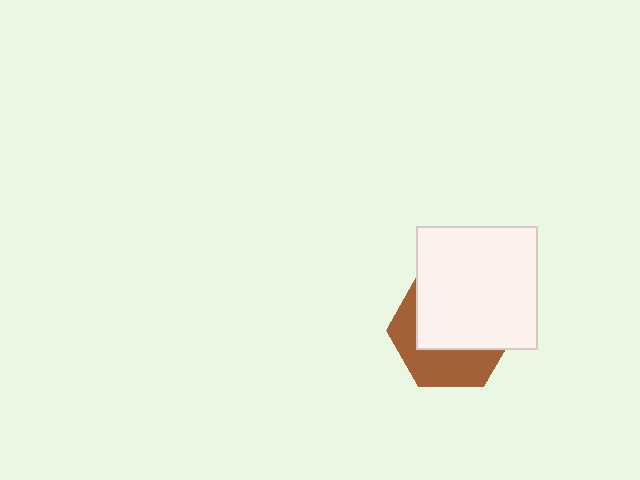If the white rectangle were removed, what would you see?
You would see the complete brown hexagon.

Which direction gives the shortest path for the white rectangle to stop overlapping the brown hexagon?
Moving up gives the shortest separation.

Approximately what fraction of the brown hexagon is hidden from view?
Roughly 60% of the brown hexagon is hidden behind the white rectangle.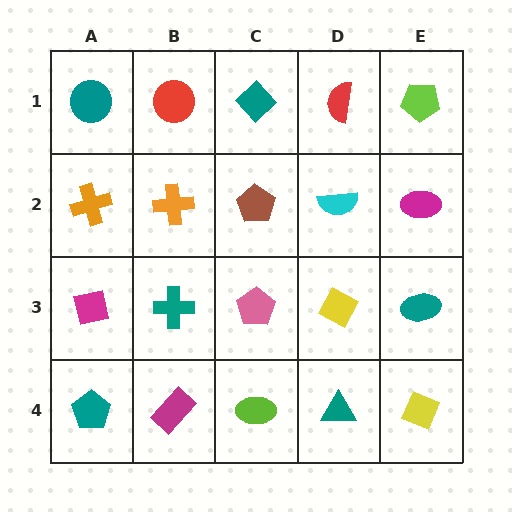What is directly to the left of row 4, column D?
A lime ellipse.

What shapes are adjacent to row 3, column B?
An orange cross (row 2, column B), a magenta rectangle (row 4, column B), a magenta square (row 3, column A), a pink pentagon (row 3, column C).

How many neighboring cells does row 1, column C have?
3.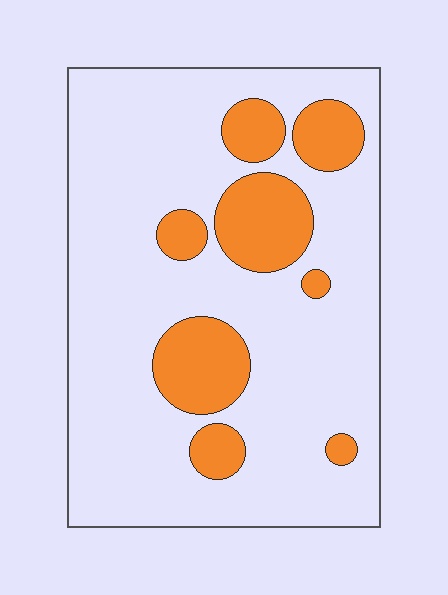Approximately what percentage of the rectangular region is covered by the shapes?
Approximately 20%.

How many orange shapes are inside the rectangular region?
8.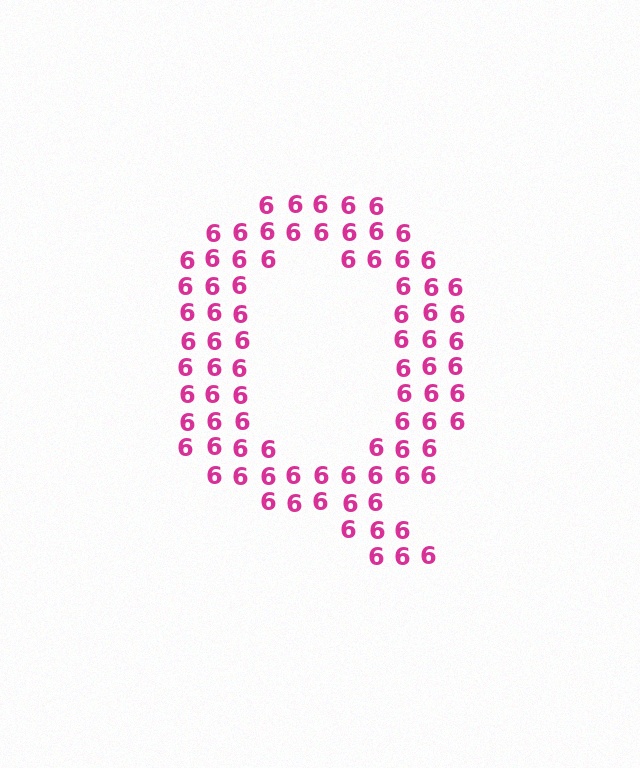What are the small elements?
The small elements are digit 6's.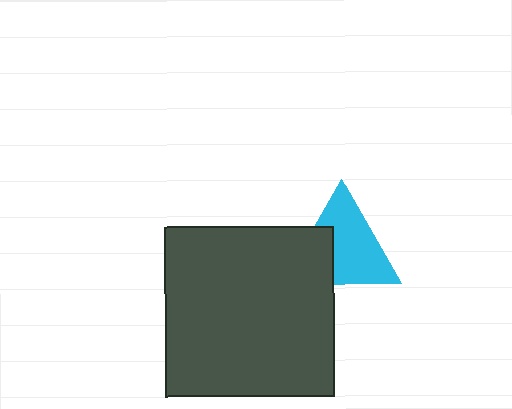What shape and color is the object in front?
The object in front is a dark gray square.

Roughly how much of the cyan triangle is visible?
Most of it is visible (roughly 67%).